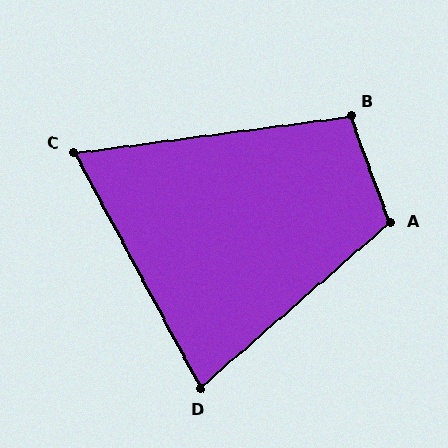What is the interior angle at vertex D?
Approximately 77 degrees (acute).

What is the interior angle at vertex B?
Approximately 103 degrees (obtuse).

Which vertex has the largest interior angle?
A, at approximately 111 degrees.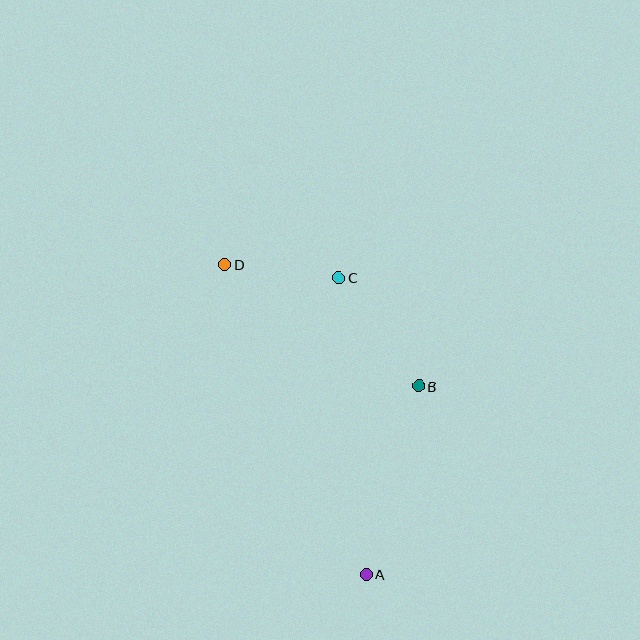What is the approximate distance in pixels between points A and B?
The distance between A and B is approximately 195 pixels.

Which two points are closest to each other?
Points C and D are closest to each other.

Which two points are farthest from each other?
Points A and D are farthest from each other.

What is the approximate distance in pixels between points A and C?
The distance between A and C is approximately 298 pixels.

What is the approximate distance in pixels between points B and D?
The distance between B and D is approximately 229 pixels.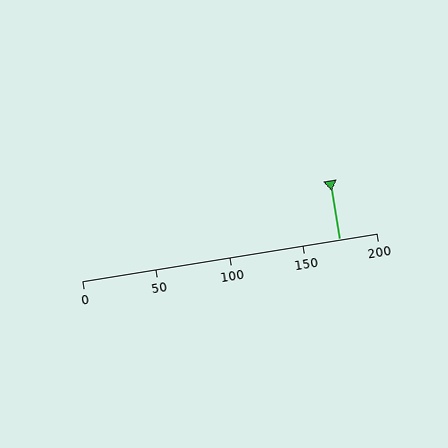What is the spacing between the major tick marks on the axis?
The major ticks are spaced 50 apart.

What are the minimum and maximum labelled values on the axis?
The axis runs from 0 to 200.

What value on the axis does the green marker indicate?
The marker indicates approximately 175.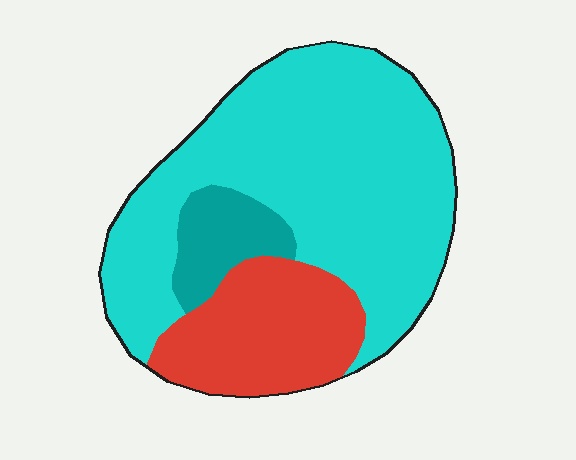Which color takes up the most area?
Cyan, at roughly 65%.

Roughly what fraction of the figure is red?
Red covers about 25% of the figure.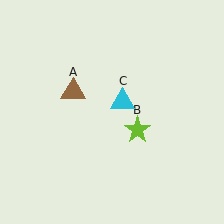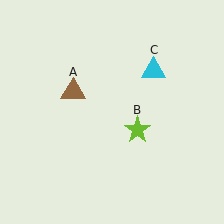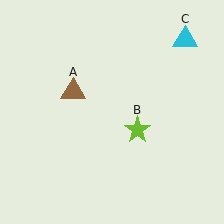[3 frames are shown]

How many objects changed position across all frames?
1 object changed position: cyan triangle (object C).